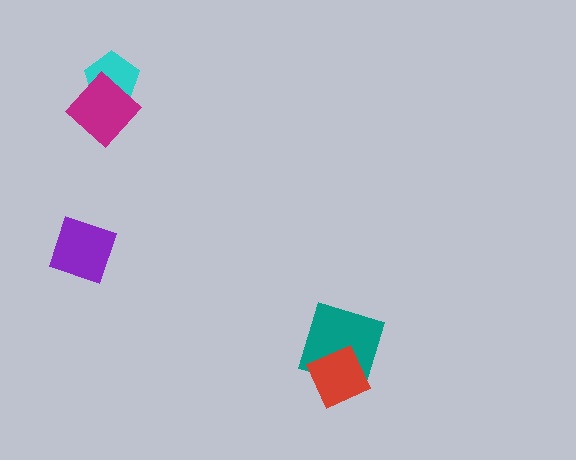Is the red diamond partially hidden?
No, no other shape covers it.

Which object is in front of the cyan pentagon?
The magenta diamond is in front of the cyan pentagon.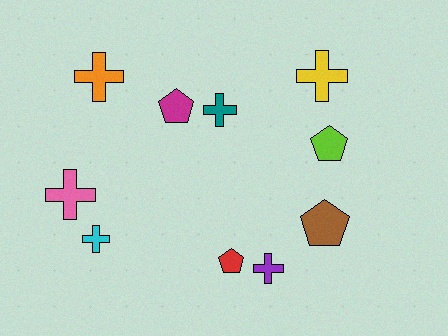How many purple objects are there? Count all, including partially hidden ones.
There is 1 purple object.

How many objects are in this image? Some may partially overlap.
There are 10 objects.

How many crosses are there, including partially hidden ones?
There are 6 crosses.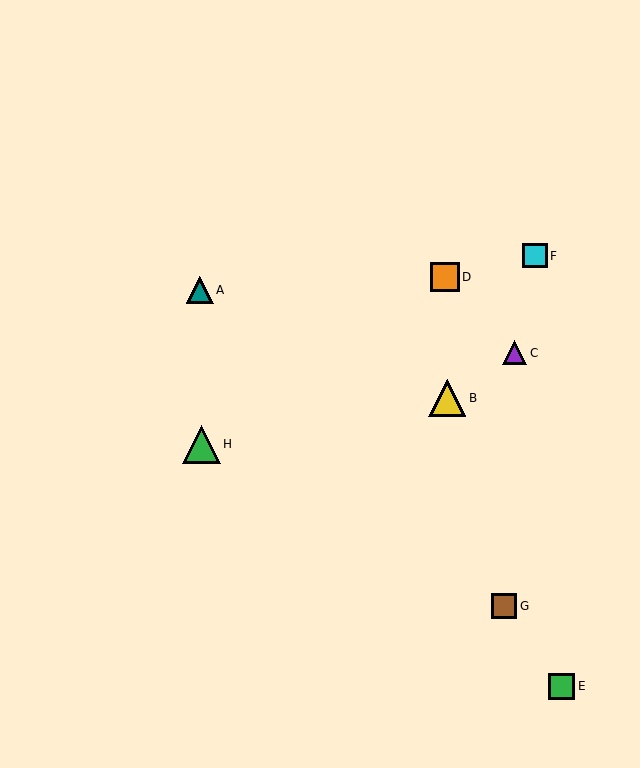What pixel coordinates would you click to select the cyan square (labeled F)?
Click at (535, 256) to select the cyan square F.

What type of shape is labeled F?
Shape F is a cyan square.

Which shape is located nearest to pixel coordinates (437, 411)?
The yellow triangle (labeled B) at (447, 398) is nearest to that location.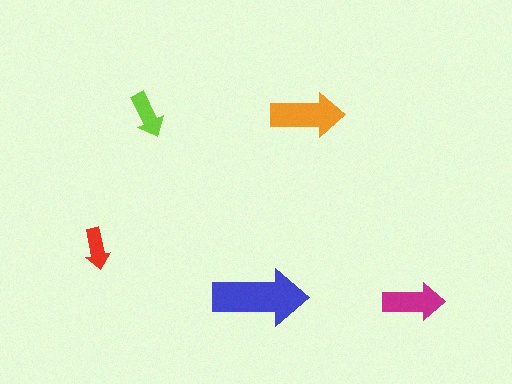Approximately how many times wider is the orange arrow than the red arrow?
About 2 times wider.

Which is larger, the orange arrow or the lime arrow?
The orange one.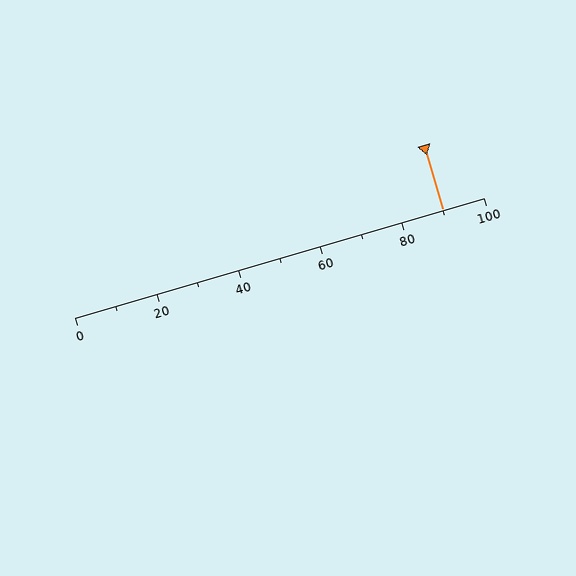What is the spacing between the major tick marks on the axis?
The major ticks are spaced 20 apart.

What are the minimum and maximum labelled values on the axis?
The axis runs from 0 to 100.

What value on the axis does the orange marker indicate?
The marker indicates approximately 90.